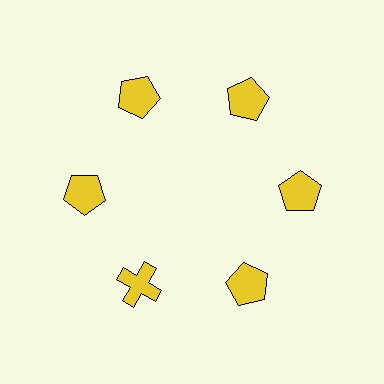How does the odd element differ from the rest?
It has a different shape: cross instead of pentagon.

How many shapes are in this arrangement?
There are 6 shapes arranged in a ring pattern.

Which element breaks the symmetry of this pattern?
The yellow cross at roughly the 7 o'clock position breaks the symmetry. All other shapes are yellow pentagons.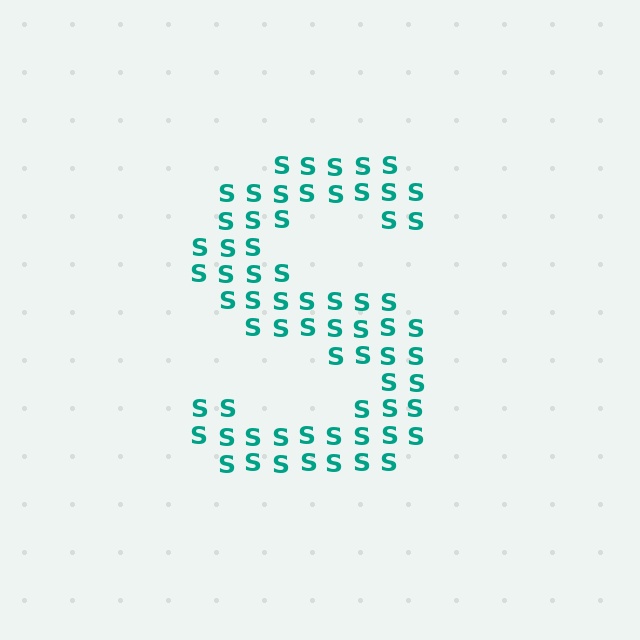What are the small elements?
The small elements are letter S's.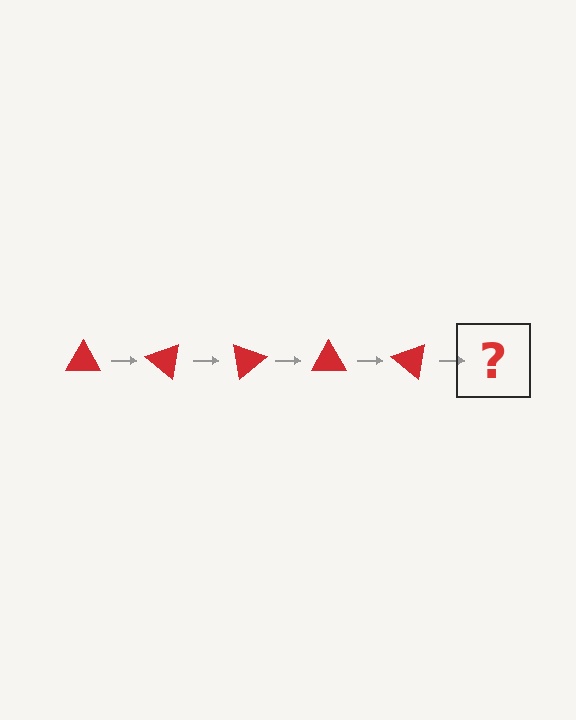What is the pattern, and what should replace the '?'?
The pattern is that the triangle rotates 40 degrees each step. The '?' should be a red triangle rotated 200 degrees.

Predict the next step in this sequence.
The next step is a red triangle rotated 200 degrees.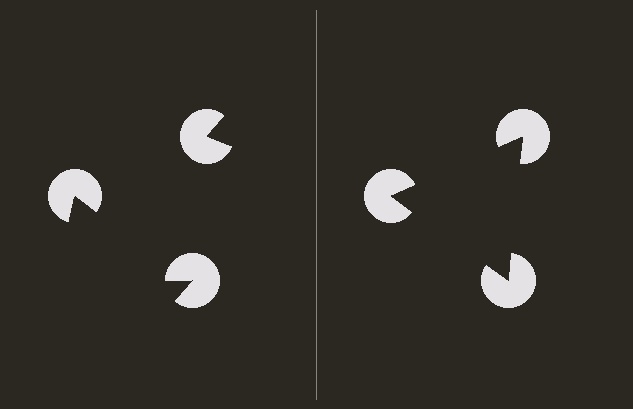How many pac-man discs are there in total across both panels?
6 — 3 on each side.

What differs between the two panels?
The pac-man discs are positioned identically on both sides; only the wedge orientations differ. On the right they align to a triangle; on the left they are misaligned.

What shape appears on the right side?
An illusory triangle.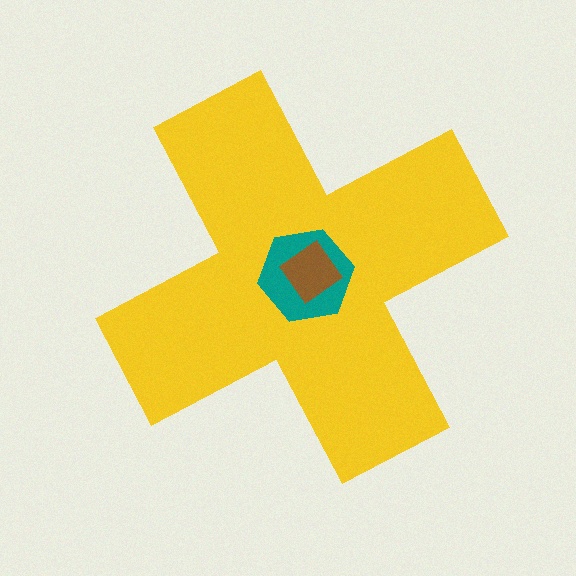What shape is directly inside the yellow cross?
The teal hexagon.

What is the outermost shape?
The yellow cross.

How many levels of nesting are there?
3.